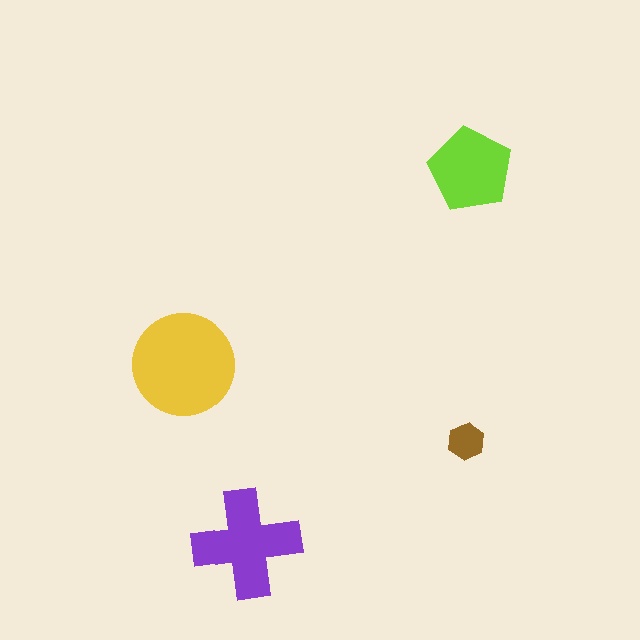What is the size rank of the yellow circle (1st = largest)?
1st.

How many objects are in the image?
There are 4 objects in the image.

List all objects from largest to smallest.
The yellow circle, the purple cross, the lime pentagon, the brown hexagon.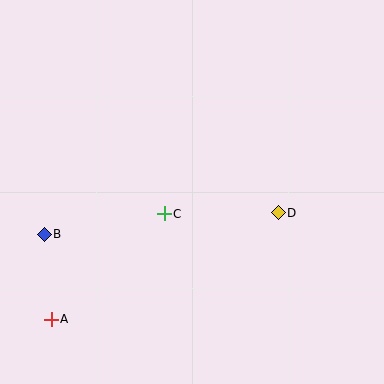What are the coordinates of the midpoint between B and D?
The midpoint between B and D is at (161, 223).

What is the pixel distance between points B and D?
The distance between B and D is 235 pixels.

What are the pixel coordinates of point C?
Point C is at (164, 214).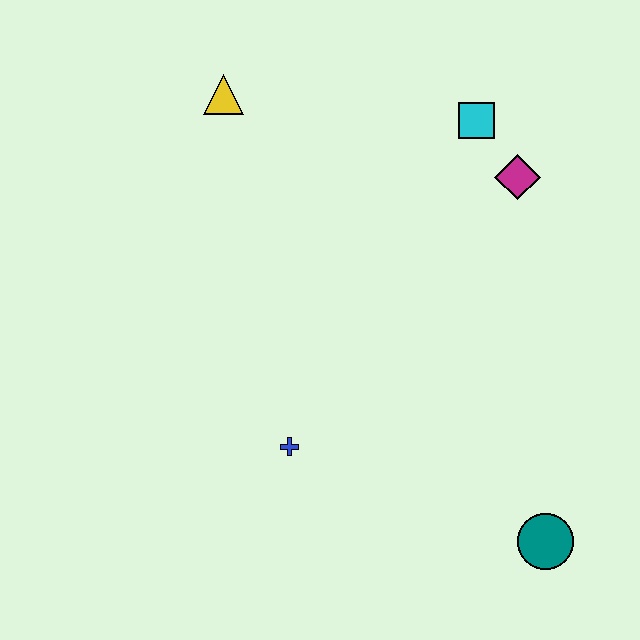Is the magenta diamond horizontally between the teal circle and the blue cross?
Yes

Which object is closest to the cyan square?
The magenta diamond is closest to the cyan square.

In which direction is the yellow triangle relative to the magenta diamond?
The yellow triangle is to the left of the magenta diamond.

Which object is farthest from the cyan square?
The teal circle is farthest from the cyan square.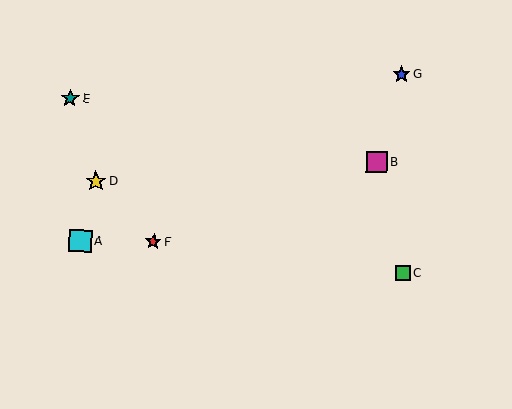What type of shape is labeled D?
Shape D is a yellow star.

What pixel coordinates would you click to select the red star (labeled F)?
Click at (153, 242) to select the red star F.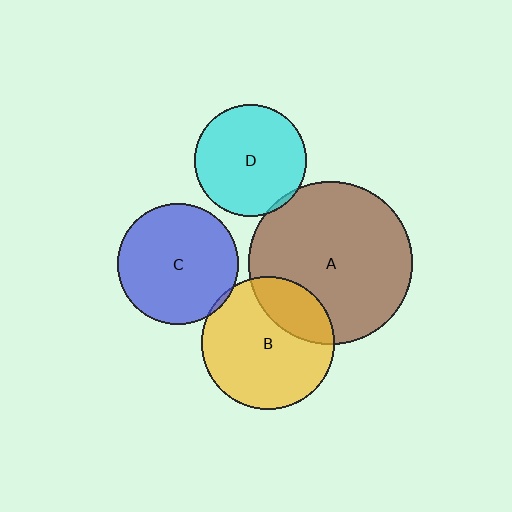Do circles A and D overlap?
Yes.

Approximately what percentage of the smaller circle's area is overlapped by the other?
Approximately 5%.